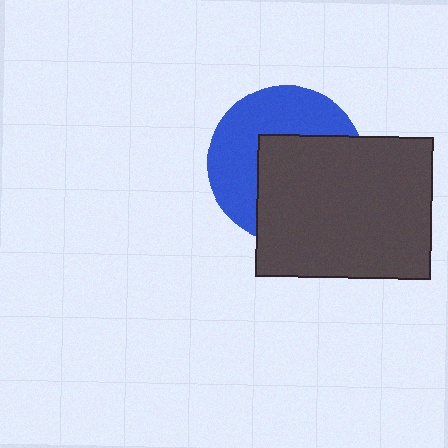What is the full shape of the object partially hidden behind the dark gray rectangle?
The partially hidden object is a blue circle.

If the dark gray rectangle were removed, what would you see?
You would see the complete blue circle.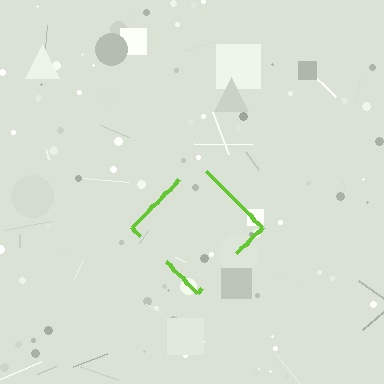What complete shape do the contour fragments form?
The contour fragments form a diamond.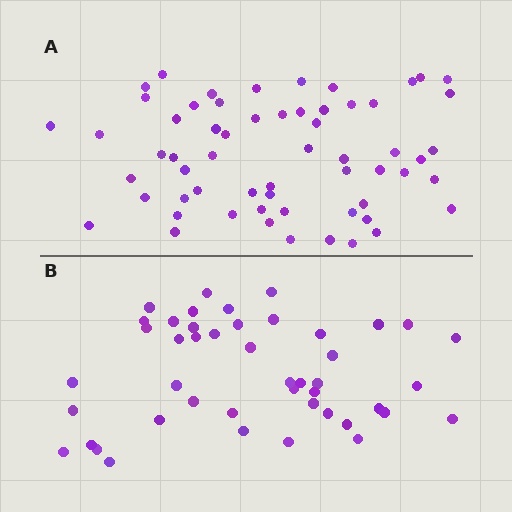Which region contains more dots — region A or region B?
Region A (the top region) has more dots.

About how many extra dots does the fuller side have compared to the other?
Region A has approximately 15 more dots than region B.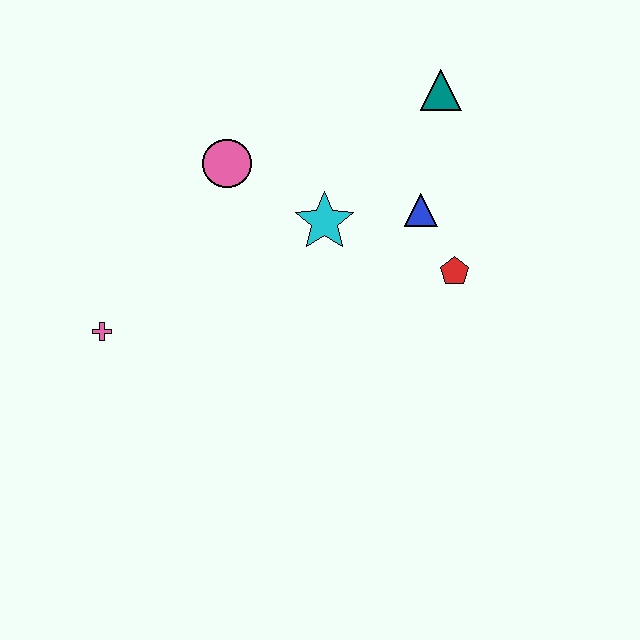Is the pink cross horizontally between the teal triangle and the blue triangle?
No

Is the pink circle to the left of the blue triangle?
Yes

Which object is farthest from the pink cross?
The teal triangle is farthest from the pink cross.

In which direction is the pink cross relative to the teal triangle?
The pink cross is to the left of the teal triangle.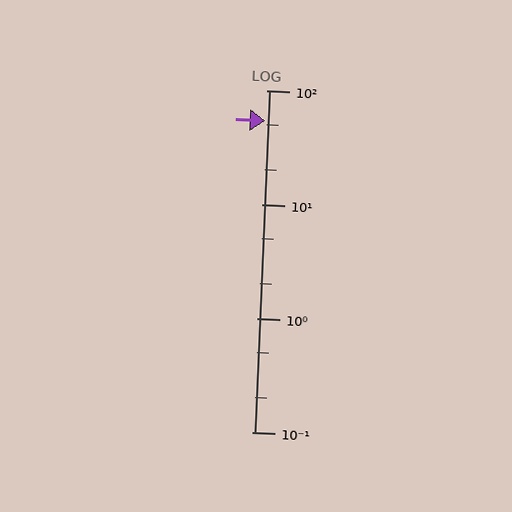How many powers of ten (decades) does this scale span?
The scale spans 3 decades, from 0.1 to 100.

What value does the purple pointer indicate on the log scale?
The pointer indicates approximately 54.